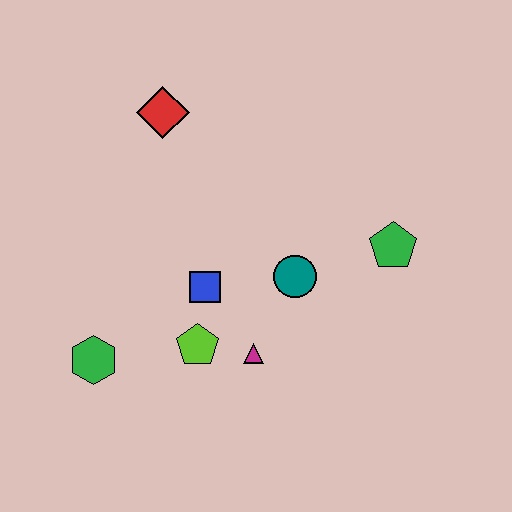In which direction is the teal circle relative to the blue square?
The teal circle is to the right of the blue square.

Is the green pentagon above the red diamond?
No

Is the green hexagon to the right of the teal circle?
No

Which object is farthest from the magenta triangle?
The red diamond is farthest from the magenta triangle.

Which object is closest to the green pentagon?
The teal circle is closest to the green pentagon.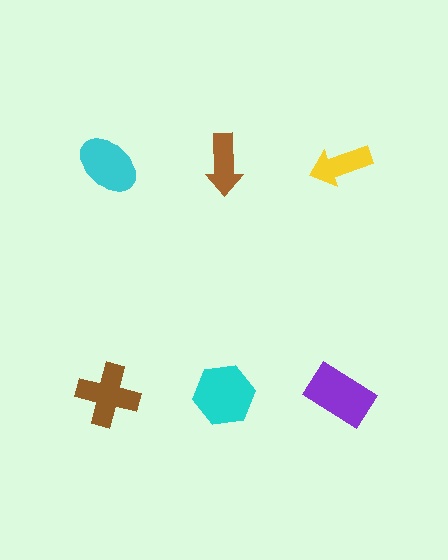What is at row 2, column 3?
A purple rectangle.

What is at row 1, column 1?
A cyan ellipse.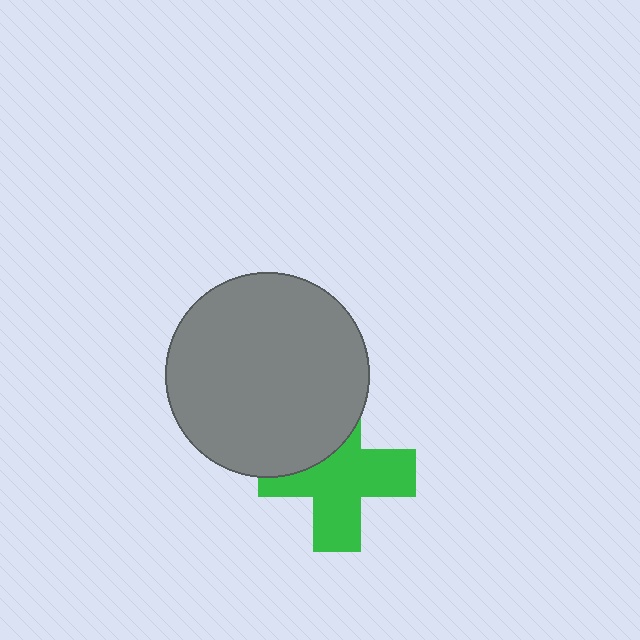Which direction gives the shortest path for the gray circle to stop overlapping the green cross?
Moving up gives the shortest separation.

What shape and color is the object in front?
The object in front is a gray circle.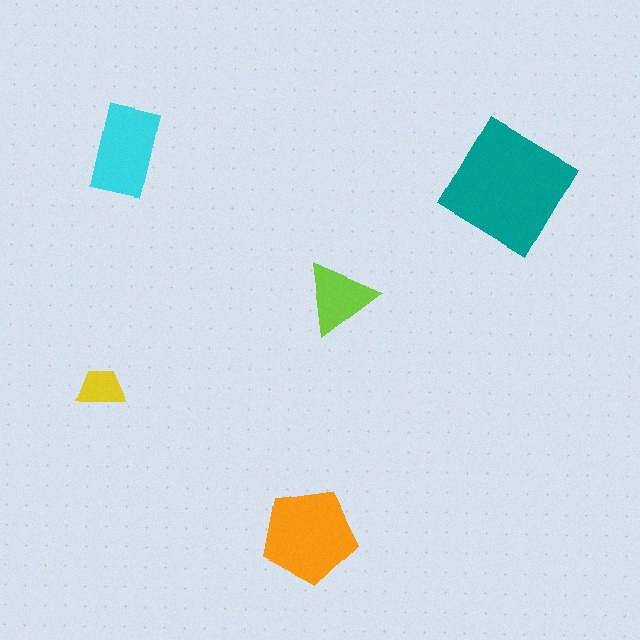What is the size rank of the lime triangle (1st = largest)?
4th.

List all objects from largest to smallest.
The teal diamond, the orange pentagon, the cyan rectangle, the lime triangle, the yellow trapezoid.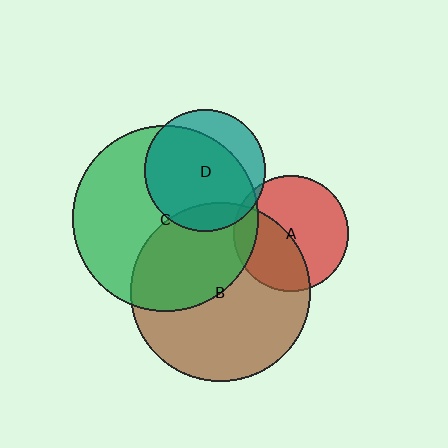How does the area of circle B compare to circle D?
Approximately 2.2 times.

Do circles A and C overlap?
Yes.